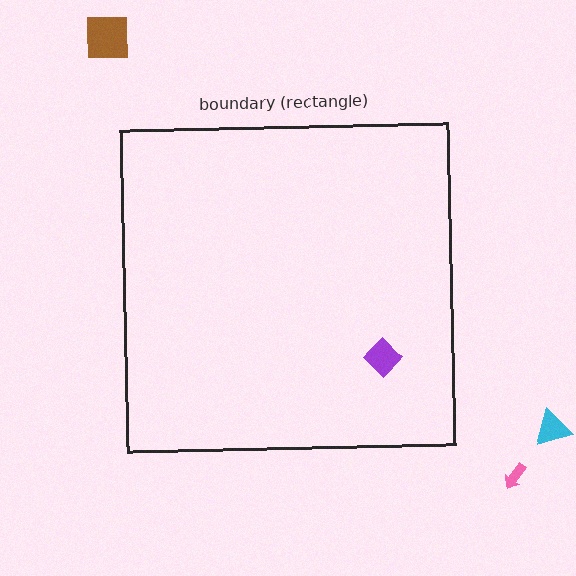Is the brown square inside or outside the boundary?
Outside.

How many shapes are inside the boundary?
1 inside, 3 outside.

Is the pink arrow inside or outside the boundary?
Outside.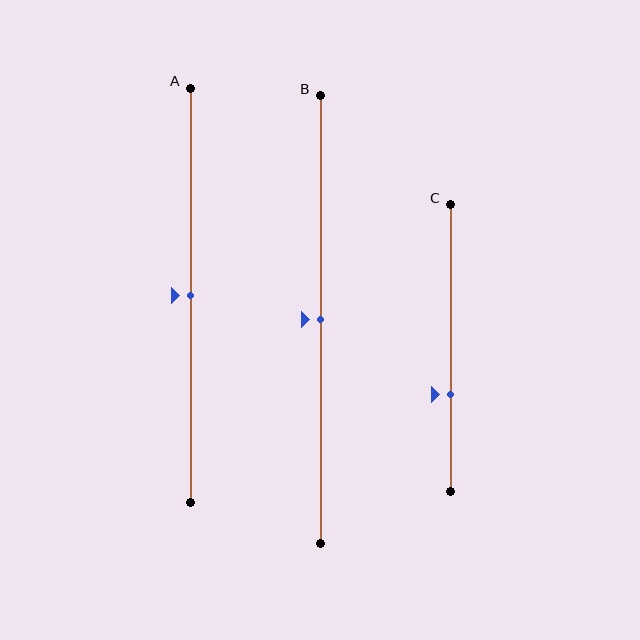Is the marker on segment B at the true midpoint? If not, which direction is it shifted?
Yes, the marker on segment B is at the true midpoint.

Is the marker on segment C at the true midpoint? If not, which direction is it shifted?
No, the marker on segment C is shifted downward by about 16% of the segment length.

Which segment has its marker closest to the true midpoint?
Segment A has its marker closest to the true midpoint.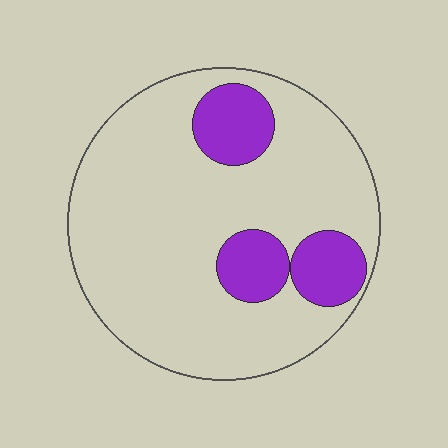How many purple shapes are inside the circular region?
3.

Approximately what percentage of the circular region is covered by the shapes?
Approximately 20%.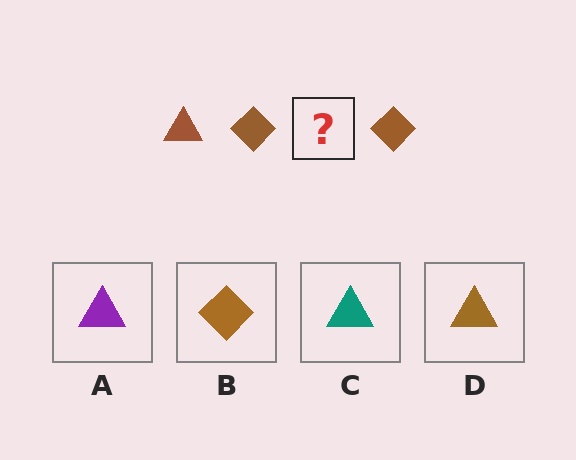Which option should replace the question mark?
Option D.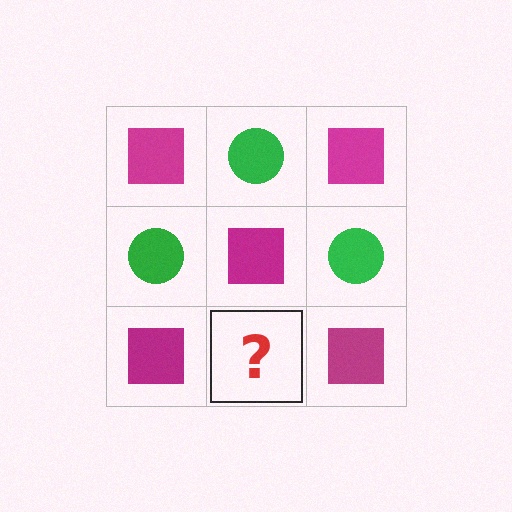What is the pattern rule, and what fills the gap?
The rule is that it alternates magenta square and green circle in a checkerboard pattern. The gap should be filled with a green circle.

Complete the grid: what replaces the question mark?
The question mark should be replaced with a green circle.